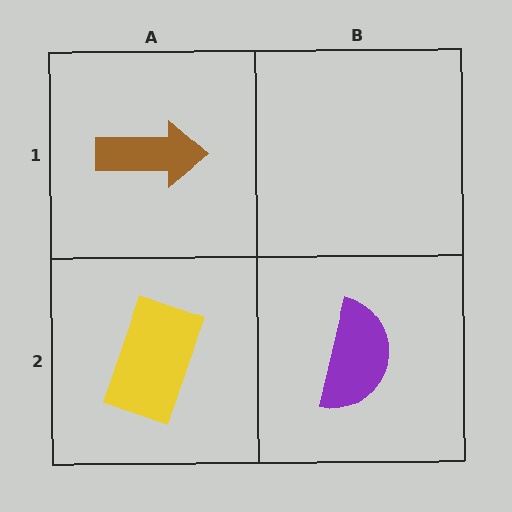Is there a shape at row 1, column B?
No, that cell is empty.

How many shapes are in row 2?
2 shapes.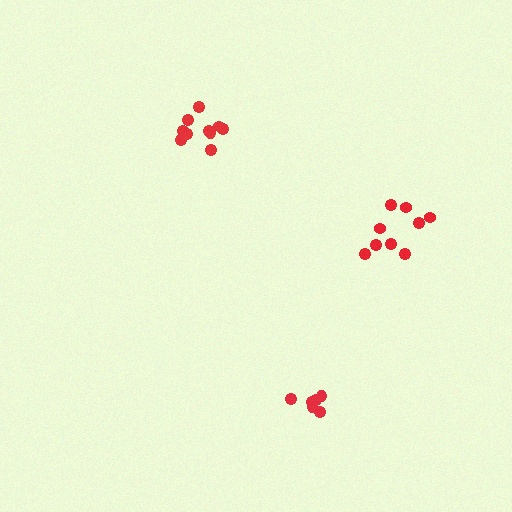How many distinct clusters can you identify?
There are 3 distinct clusters.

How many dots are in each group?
Group 1: 10 dots, Group 2: 6 dots, Group 3: 9 dots (25 total).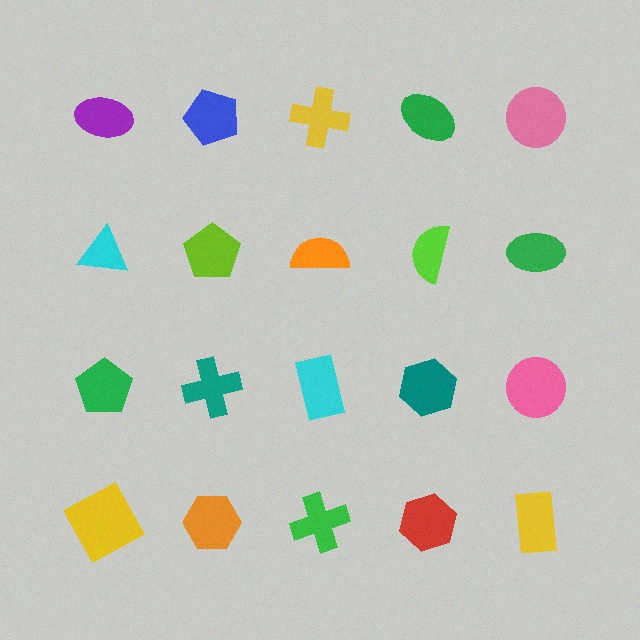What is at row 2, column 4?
A lime semicircle.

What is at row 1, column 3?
A yellow cross.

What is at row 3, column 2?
A teal cross.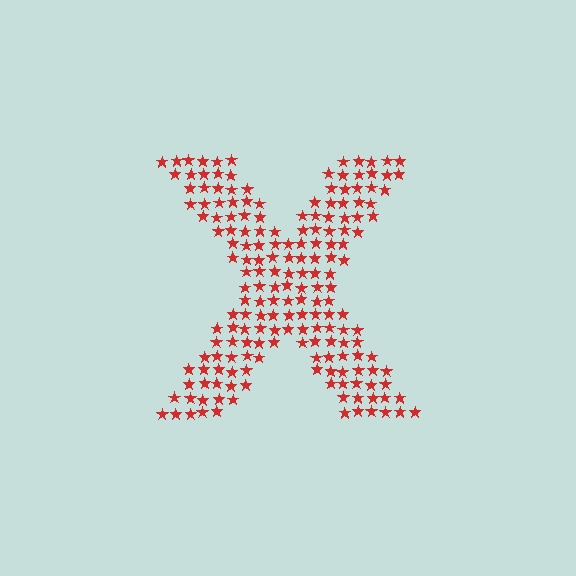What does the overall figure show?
The overall figure shows the letter X.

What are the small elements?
The small elements are stars.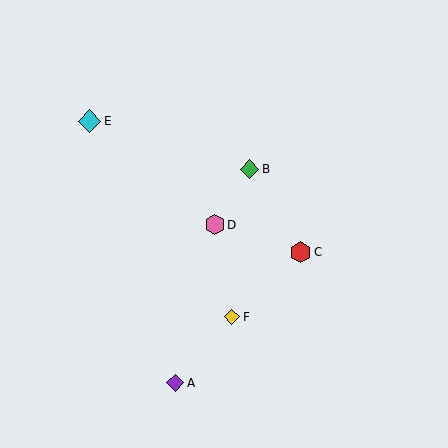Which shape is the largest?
The cyan diamond (labeled E) is the largest.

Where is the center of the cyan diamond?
The center of the cyan diamond is at (89, 121).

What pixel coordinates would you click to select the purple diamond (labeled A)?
Click at (175, 383) to select the purple diamond A.